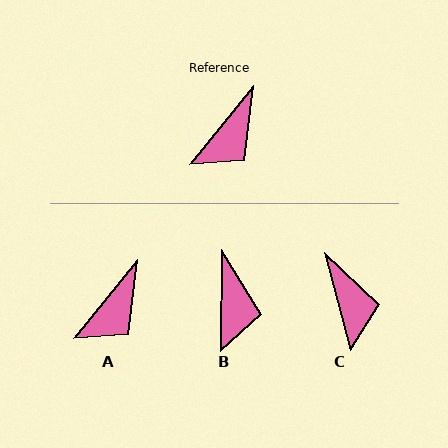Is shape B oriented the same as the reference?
No, it is off by about 39 degrees.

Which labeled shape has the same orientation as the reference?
A.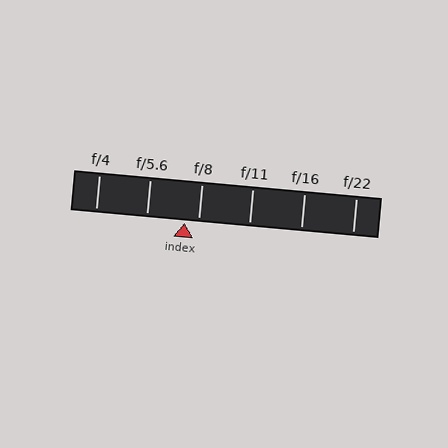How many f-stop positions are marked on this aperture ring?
There are 6 f-stop positions marked.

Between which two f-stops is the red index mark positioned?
The index mark is between f/5.6 and f/8.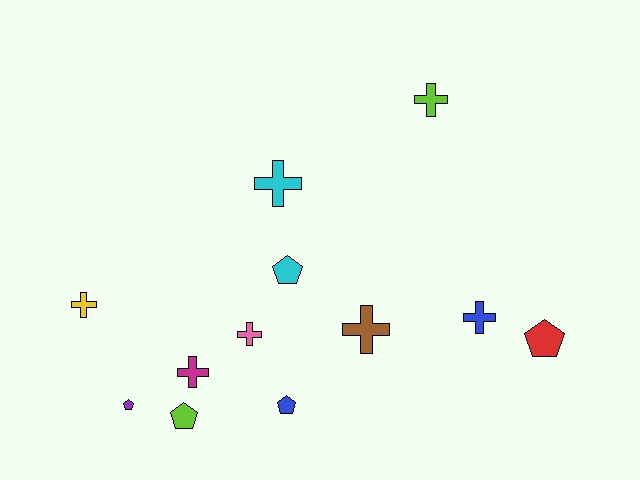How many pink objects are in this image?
There is 1 pink object.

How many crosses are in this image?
There are 7 crosses.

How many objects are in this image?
There are 12 objects.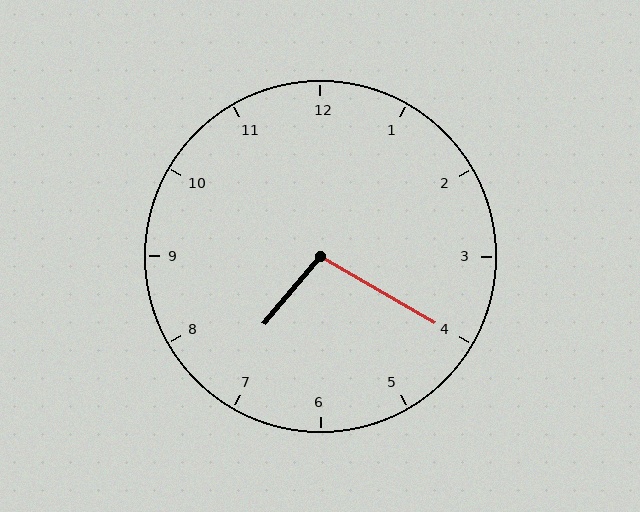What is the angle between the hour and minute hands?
Approximately 100 degrees.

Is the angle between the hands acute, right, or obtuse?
It is obtuse.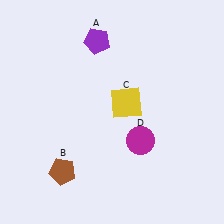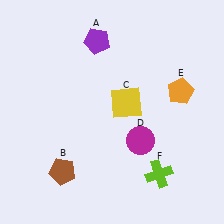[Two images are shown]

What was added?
An orange pentagon (E), a lime cross (F) were added in Image 2.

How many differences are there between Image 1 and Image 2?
There are 2 differences between the two images.